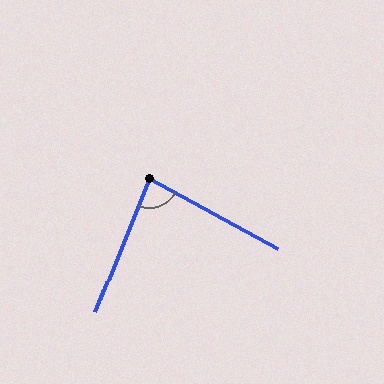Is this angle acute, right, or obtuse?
It is acute.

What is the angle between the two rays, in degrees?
Approximately 83 degrees.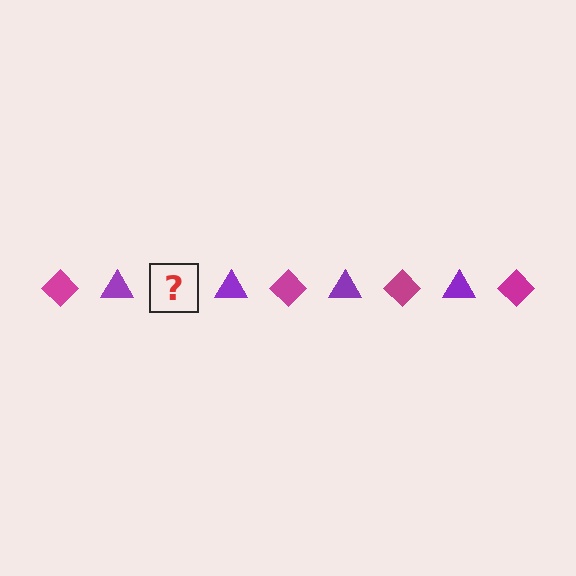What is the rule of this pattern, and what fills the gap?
The rule is that the pattern alternates between magenta diamond and purple triangle. The gap should be filled with a magenta diamond.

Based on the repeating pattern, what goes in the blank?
The blank should be a magenta diamond.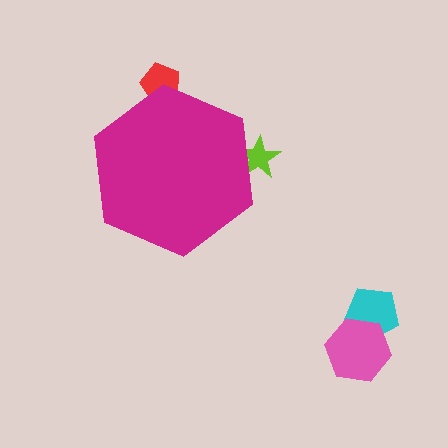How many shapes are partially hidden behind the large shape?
2 shapes are partially hidden.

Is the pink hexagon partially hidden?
No, the pink hexagon is fully visible.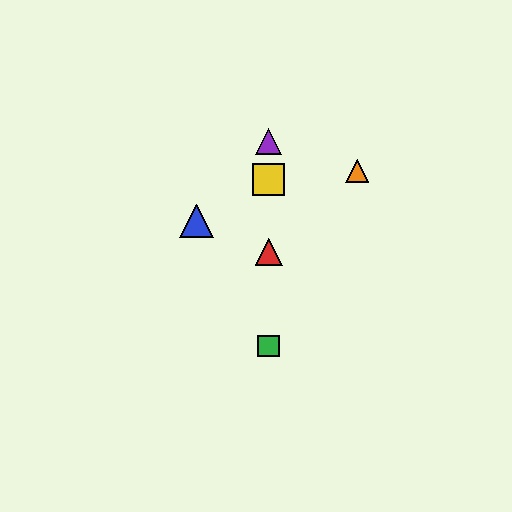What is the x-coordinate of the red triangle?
The red triangle is at x≈269.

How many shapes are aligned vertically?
4 shapes (the red triangle, the green square, the yellow square, the purple triangle) are aligned vertically.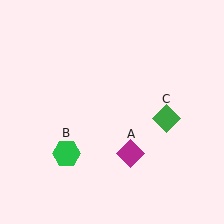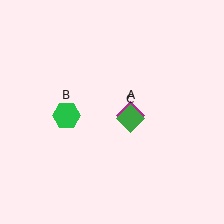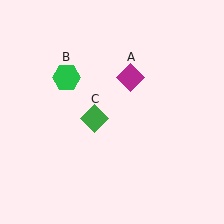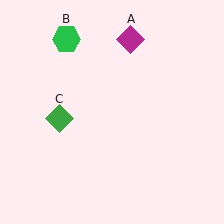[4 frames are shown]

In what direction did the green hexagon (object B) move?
The green hexagon (object B) moved up.